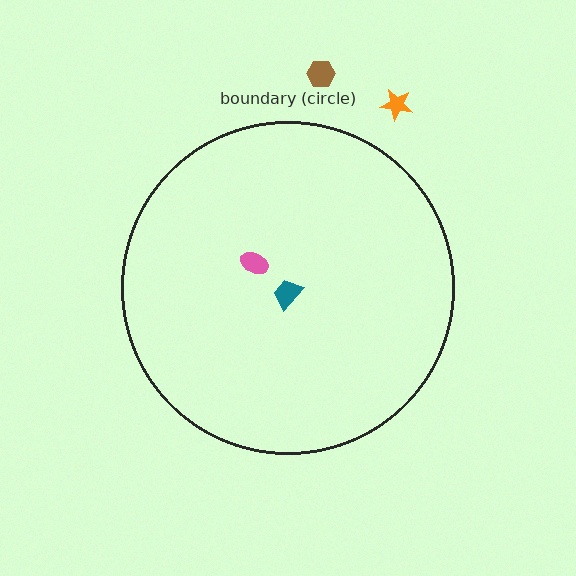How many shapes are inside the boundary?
2 inside, 2 outside.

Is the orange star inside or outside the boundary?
Outside.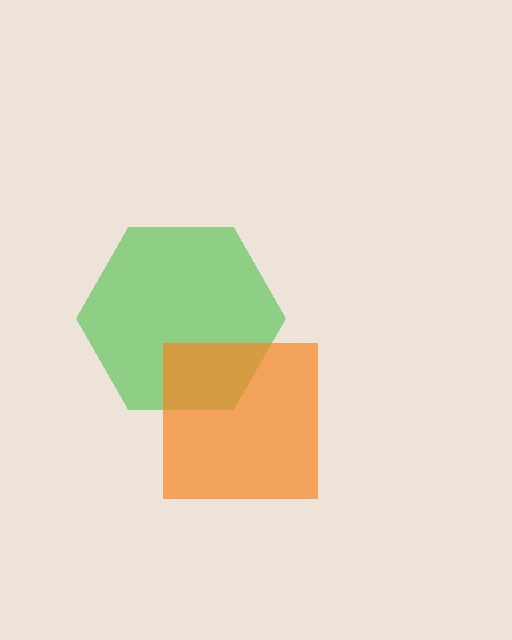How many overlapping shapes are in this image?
There are 2 overlapping shapes in the image.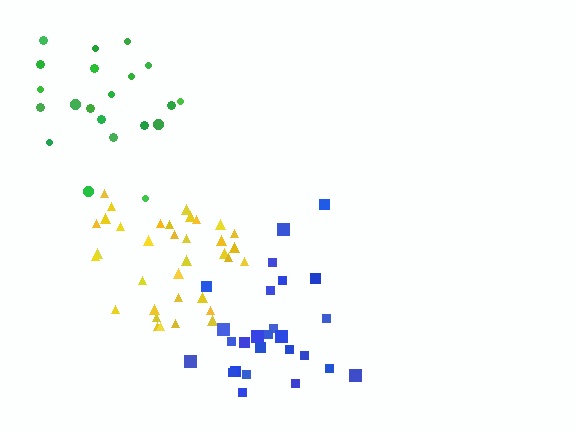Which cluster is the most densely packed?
Yellow.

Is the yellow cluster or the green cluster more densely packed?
Yellow.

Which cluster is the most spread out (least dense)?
Green.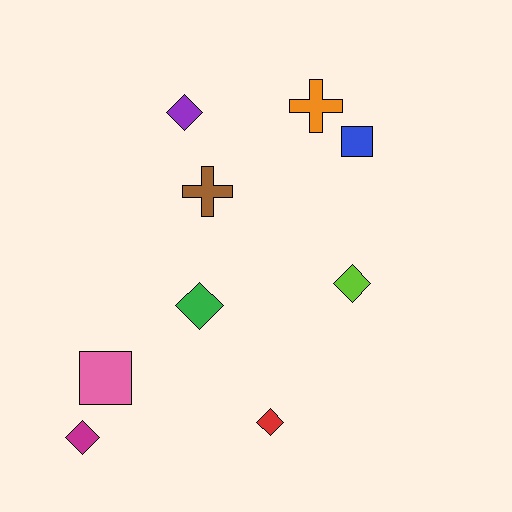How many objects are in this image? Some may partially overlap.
There are 9 objects.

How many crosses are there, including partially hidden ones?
There are 2 crosses.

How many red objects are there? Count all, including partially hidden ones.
There is 1 red object.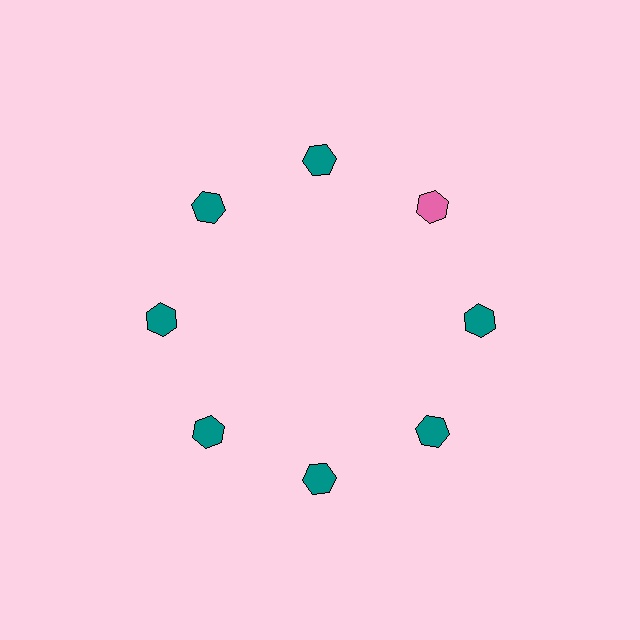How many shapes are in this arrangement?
There are 8 shapes arranged in a ring pattern.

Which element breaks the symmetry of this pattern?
The pink hexagon at roughly the 2 o'clock position breaks the symmetry. All other shapes are teal hexagons.